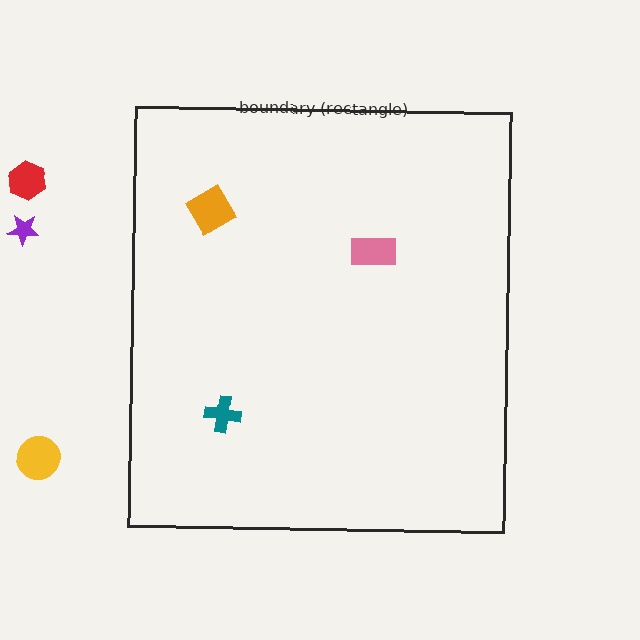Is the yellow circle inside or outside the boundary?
Outside.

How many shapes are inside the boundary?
3 inside, 3 outside.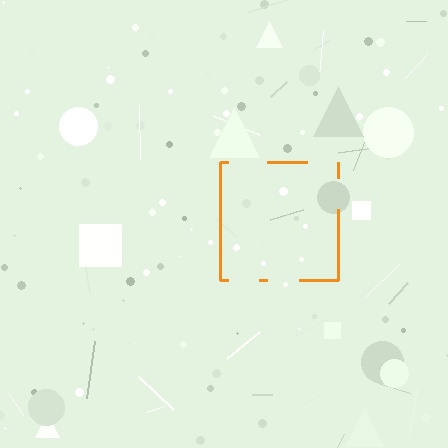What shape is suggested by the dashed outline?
The dashed outline suggests a square.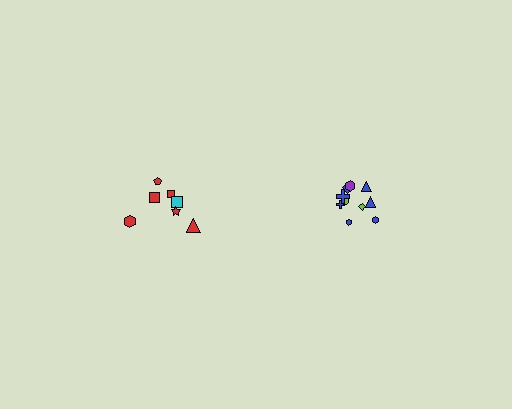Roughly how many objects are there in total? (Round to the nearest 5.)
Roughly 15 objects in total.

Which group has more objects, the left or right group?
The right group.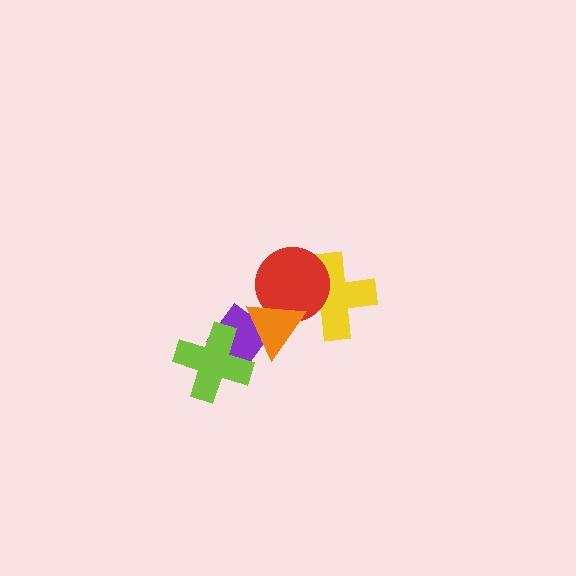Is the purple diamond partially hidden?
Yes, it is partially covered by another shape.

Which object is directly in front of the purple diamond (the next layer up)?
The orange triangle is directly in front of the purple diamond.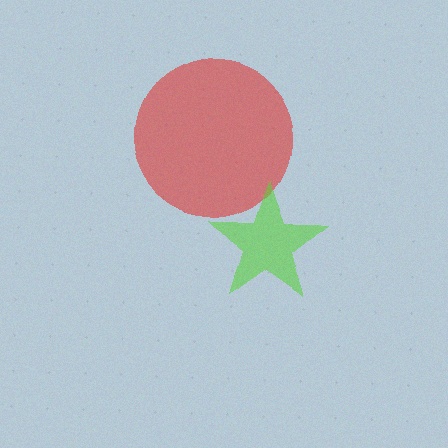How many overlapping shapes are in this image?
There are 2 overlapping shapes in the image.